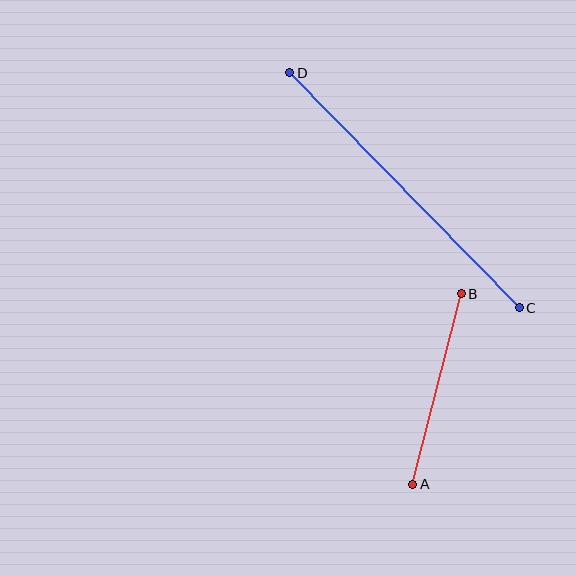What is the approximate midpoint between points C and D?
The midpoint is at approximately (405, 190) pixels.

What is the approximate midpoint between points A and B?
The midpoint is at approximately (437, 389) pixels.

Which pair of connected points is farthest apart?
Points C and D are farthest apart.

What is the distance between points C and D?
The distance is approximately 328 pixels.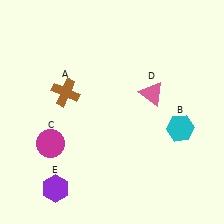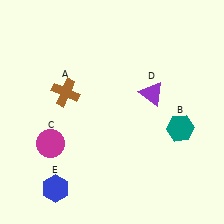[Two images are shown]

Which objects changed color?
B changed from cyan to teal. D changed from pink to purple. E changed from purple to blue.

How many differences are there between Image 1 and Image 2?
There are 3 differences between the two images.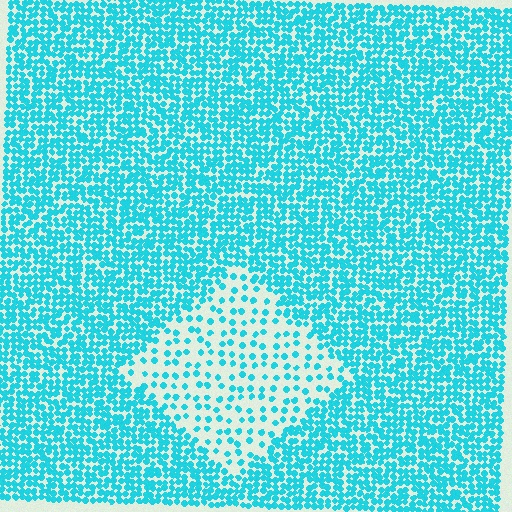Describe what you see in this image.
The image contains small cyan elements arranged at two different densities. A diamond-shaped region is visible where the elements are less densely packed than the surrounding area.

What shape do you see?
I see a diamond.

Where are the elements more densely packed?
The elements are more densely packed outside the diamond boundary.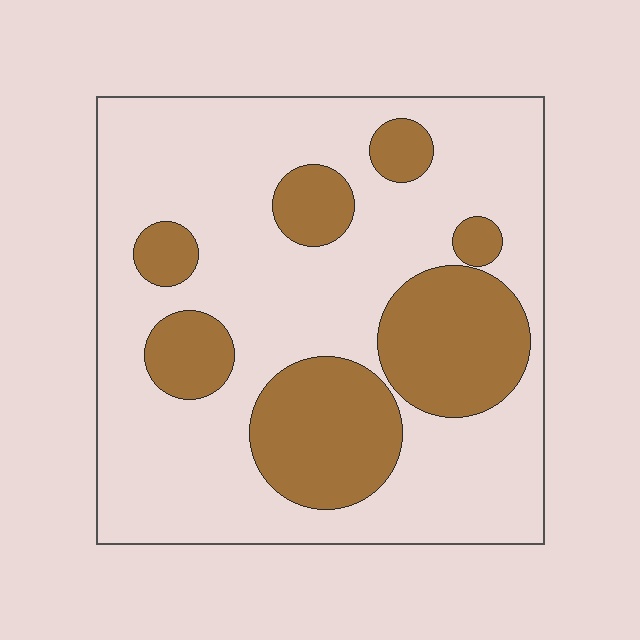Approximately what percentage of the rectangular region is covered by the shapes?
Approximately 30%.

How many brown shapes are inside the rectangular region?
7.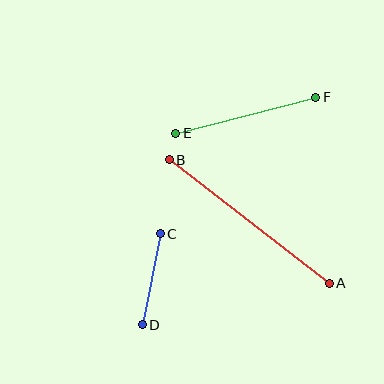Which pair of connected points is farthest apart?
Points A and B are farthest apart.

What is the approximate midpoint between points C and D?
The midpoint is at approximately (151, 279) pixels.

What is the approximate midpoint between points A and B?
The midpoint is at approximately (249, 222) pixels.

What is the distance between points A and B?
The distance is approximately 202 pixels.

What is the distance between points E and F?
The distance is approximately 144 pixels.